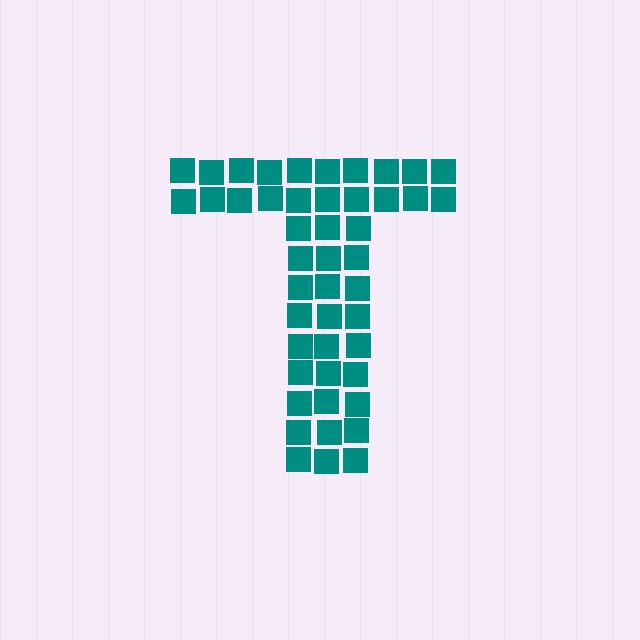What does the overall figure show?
The overall figure shows the letter T.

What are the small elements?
The small elements are squares.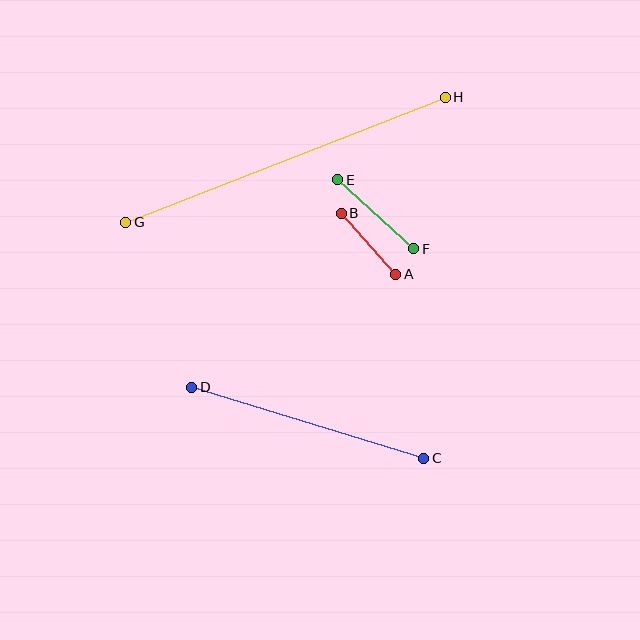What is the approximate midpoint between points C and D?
The midpoint is at approximately (308, 423) pixels.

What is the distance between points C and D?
The distance is approximately 243 pixels.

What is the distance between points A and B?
The distance is approximately 82 pixels.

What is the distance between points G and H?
The distance is approximately 343 pixels.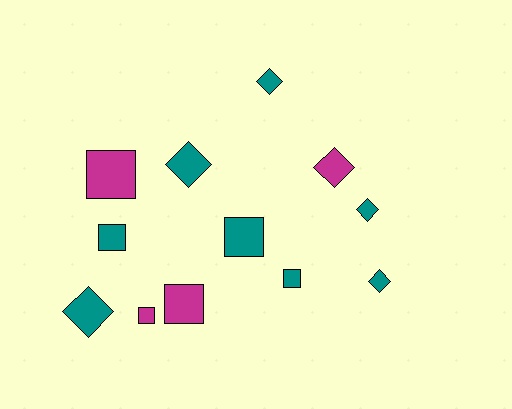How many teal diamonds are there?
There are 5 teal diamonds.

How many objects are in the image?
There are 12 objects.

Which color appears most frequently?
Teal, with 8 objects.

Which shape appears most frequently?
Square, with 6 objects.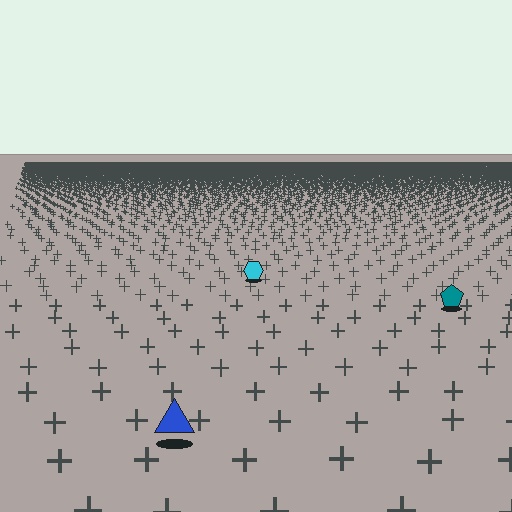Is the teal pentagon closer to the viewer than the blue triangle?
No. The blue triangle is closer — you can tell from the texture gradient: the ground texture is coarser near it.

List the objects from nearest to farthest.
From nearest to farthest: the blue triangle, the teal pentagon, the cyan hexagon.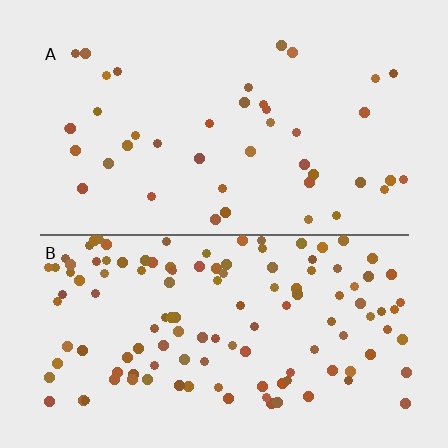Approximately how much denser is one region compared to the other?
Approximately 3.0× — region B over region A.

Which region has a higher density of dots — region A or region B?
B (the bottom).